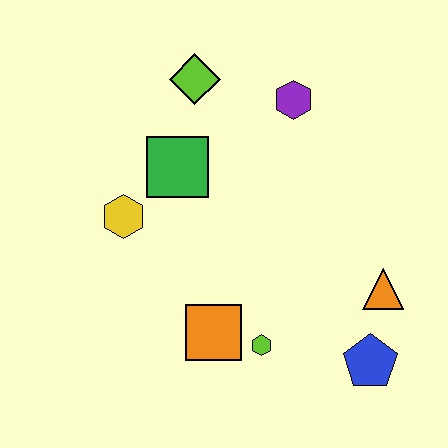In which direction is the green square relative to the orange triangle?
The green square is to the left of the orange triangle.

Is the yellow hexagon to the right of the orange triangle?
No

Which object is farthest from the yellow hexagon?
The blue pentagon is farthest from the yellow hexagon.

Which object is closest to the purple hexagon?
The lime diamond is closest to the purple hexagon.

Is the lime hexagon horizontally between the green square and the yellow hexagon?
No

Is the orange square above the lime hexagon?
Yes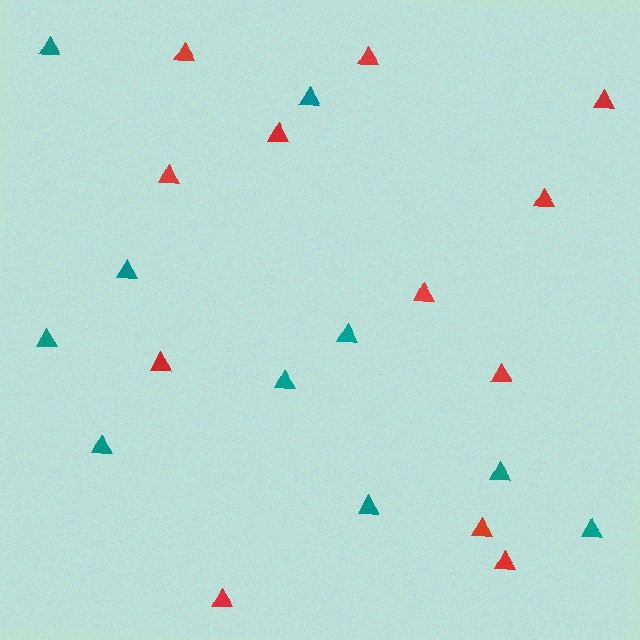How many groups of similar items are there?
There are 2 groups: one group of red triangles (12) and one group of teal triangles (10).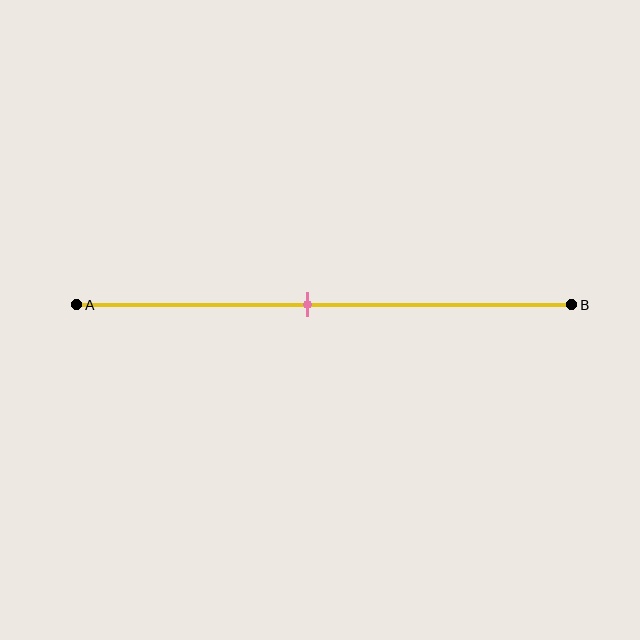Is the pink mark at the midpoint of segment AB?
No, the mark is at about 45% from A, not at the 50% midpoint.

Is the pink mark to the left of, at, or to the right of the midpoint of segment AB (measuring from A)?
The pink mark is to the left of the midpoint of segment AB.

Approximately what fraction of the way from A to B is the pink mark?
The pink mark is approximately 45% of the way from A to B.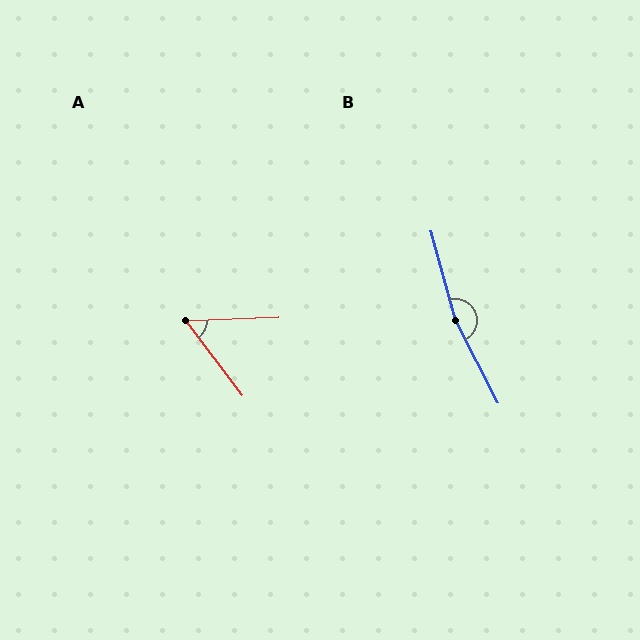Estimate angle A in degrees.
Approximately 55 degrees.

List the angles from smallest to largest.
A (55°), B (168°).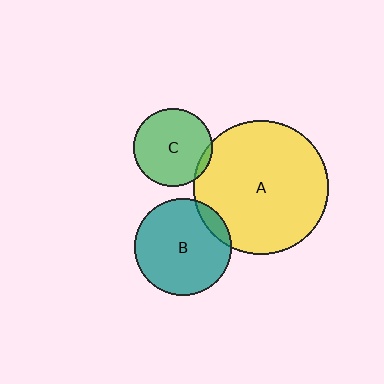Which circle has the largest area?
Circle A (yellow).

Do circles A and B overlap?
Yes.